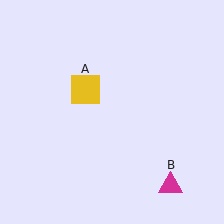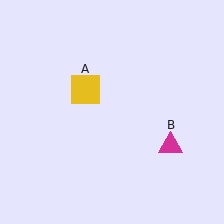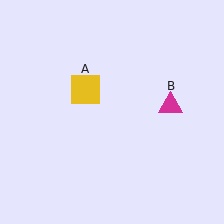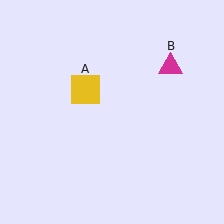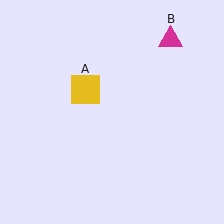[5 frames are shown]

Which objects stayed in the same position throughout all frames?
Yellow square (object A) remained stationary.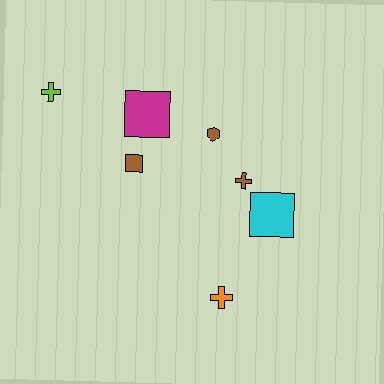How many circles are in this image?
There are no circles.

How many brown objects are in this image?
There are 3 brown objects.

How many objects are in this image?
There are 7 objects.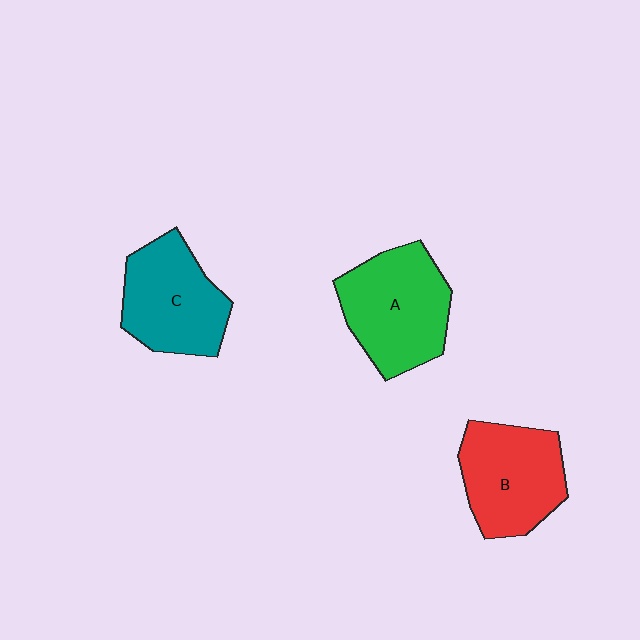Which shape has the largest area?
Shape A (green).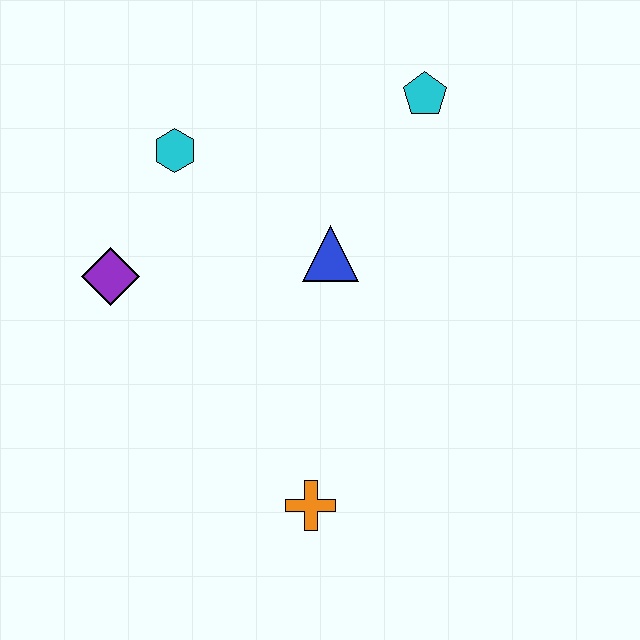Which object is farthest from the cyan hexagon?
The orange cross is farthest from the cyan hexagon.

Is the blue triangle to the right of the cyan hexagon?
Yes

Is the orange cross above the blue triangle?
No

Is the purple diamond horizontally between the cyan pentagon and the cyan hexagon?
No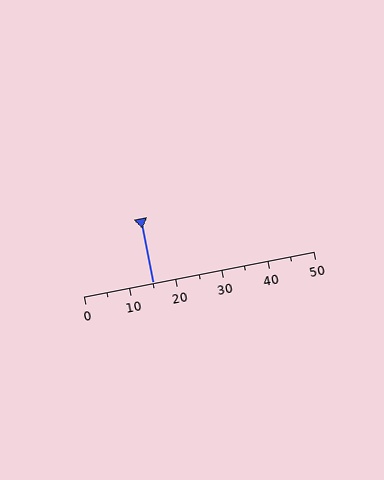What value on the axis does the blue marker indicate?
The marker indicates approximately 15.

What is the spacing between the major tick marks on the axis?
The major ticks are spaced 10 apart.